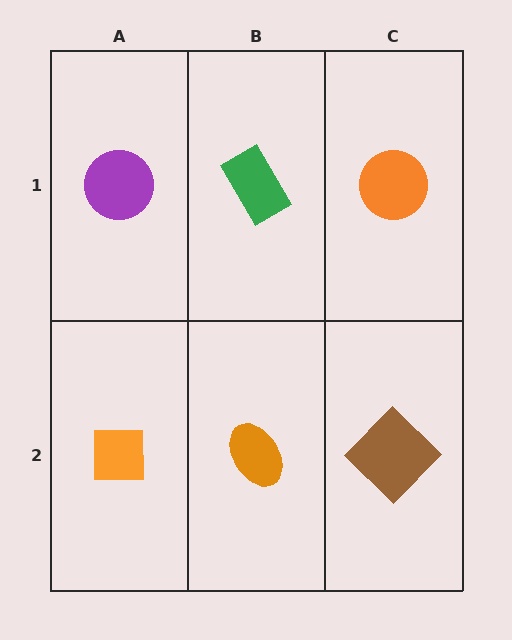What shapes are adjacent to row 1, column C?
A brown diamond (row 2, column C), a green rectangle (row 1, column B).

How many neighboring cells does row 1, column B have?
3.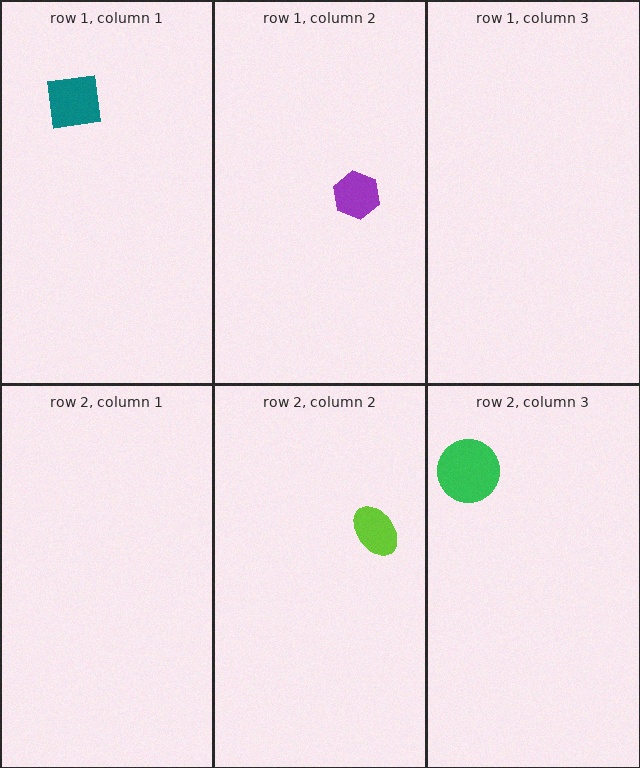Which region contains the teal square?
The row 1, column 1 region.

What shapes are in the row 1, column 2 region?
The purple hexagon.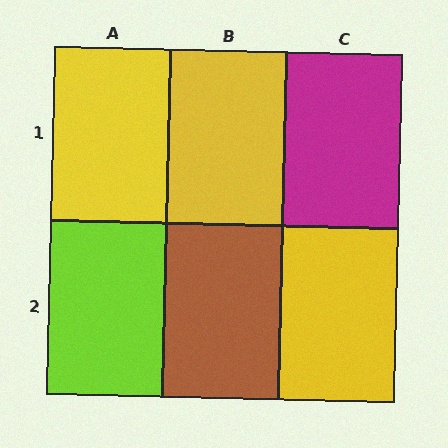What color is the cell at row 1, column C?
Magenta.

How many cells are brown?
1 cell is brown.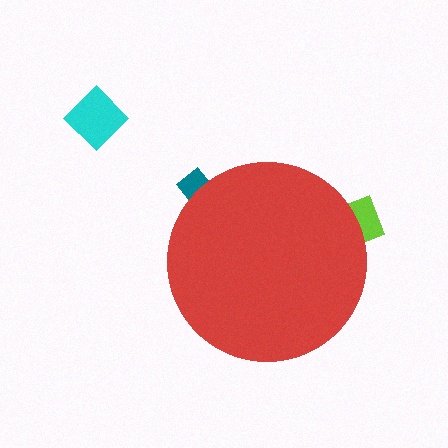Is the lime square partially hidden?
Yes, the lime square is partially hidden behind the red circle.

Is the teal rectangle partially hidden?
Yes, the teal rectangle is partially hidden behind the red circle.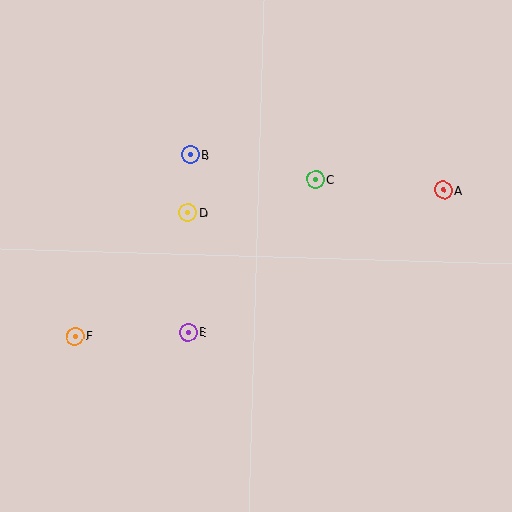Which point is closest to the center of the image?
Point D at (188, 213) is closest to the center.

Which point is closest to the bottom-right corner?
Point A is closest to the bottom-right corner.